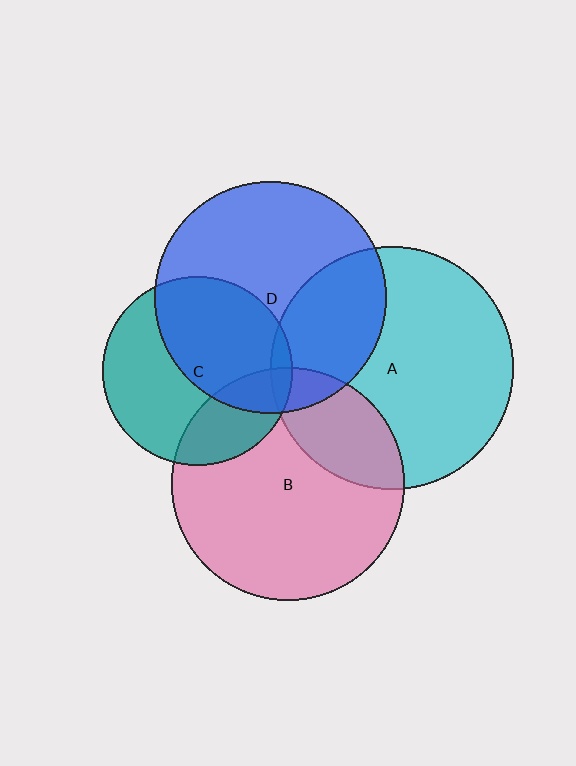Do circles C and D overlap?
Yes.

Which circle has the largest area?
Circle A (cyan).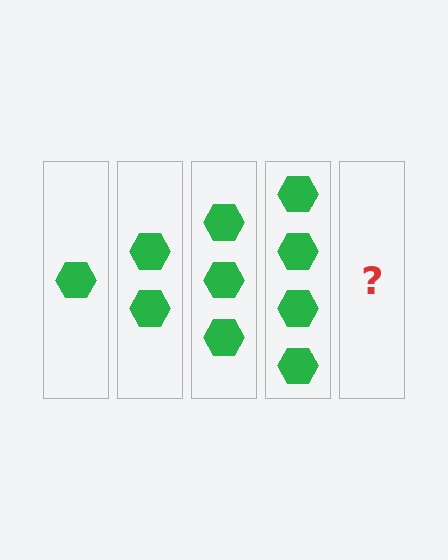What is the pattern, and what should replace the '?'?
The pattern is that each step adds one more hexagon. The '?' should be 5 hexagons.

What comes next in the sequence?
The next element should be 5 hexagons.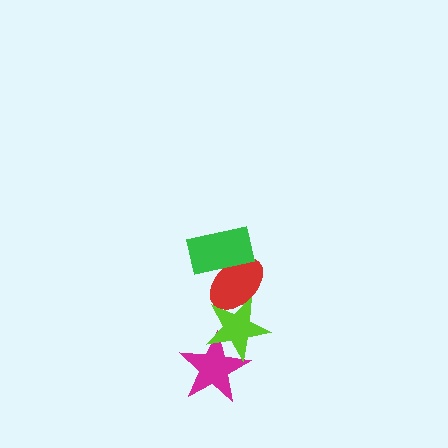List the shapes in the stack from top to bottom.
From top to bottom: the green rectangle, the red ellipse, the lime star, the magenta star.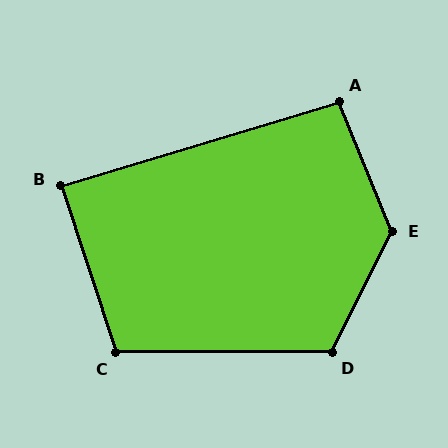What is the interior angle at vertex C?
Approximately 108 degrees (obtuse).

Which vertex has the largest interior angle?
E, at approximately 132 degrees.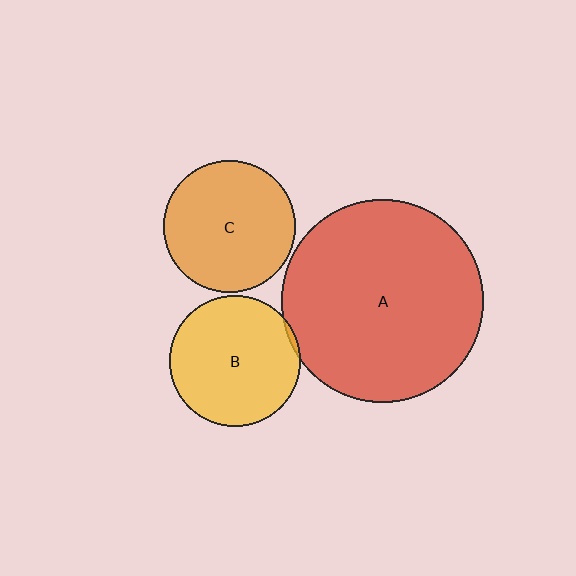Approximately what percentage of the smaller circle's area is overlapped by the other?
Approximately 5%.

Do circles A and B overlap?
Yes.